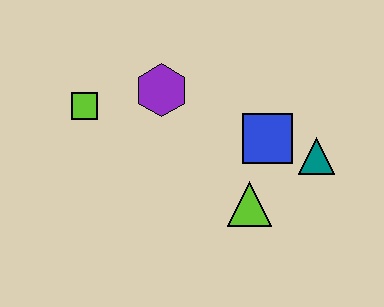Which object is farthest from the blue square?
The lime square is farthest from the blue square.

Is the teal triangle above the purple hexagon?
No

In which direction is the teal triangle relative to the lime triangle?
The teal triangle is to the right of the lime triangle.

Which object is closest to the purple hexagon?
The lime square is closest to the purple hexagon.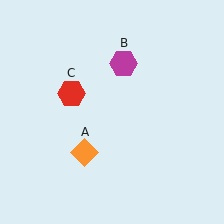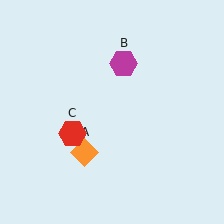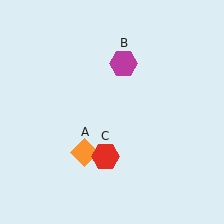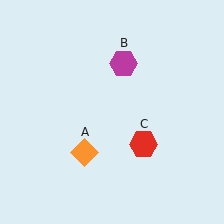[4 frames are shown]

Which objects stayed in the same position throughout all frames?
Orange diamond (object A) and magenta hexagon (object B) remained stationary.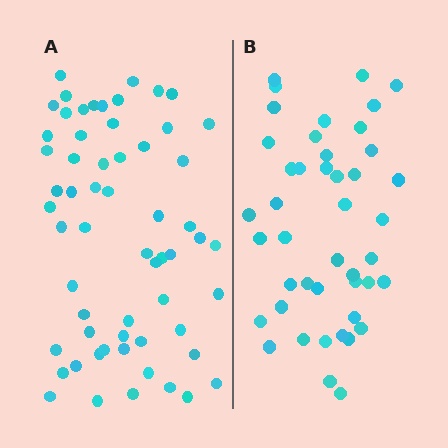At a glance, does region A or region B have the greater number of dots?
Region A (the left region) has more dots.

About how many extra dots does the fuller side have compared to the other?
Region A has approximately 15 more dots than region B.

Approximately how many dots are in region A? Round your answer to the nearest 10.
About 60 dots.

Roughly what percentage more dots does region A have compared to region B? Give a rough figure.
About 35% more.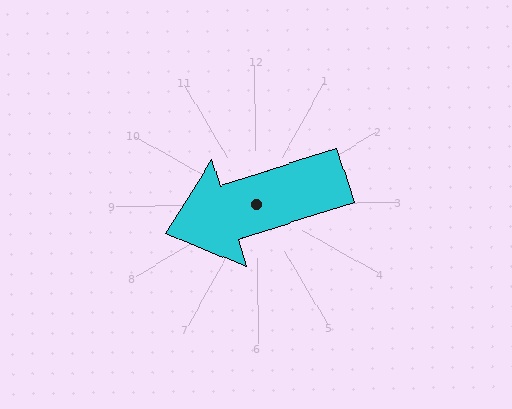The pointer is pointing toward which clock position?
Roughly 8 o'clock.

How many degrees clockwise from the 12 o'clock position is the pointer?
Approximately 253 degrees.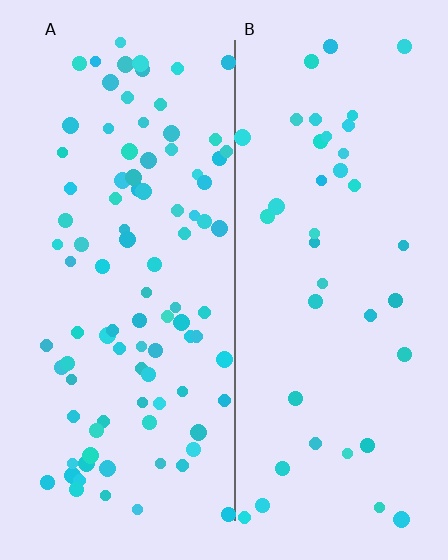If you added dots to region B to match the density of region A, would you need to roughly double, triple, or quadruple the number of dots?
Approximately double.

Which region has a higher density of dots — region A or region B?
A (the left).